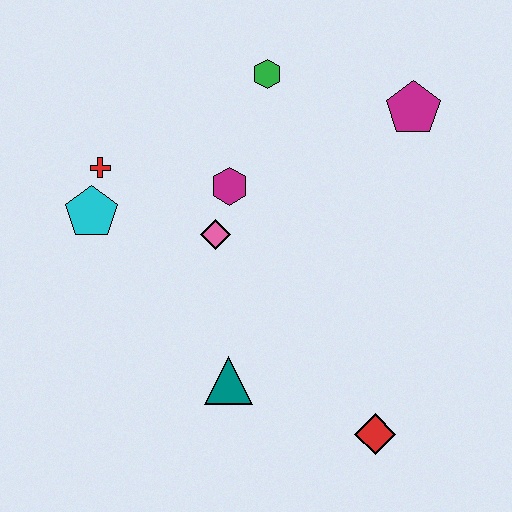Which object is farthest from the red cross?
The red diamond is farthest from the red cross.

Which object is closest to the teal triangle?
The pink diamond is closest to the teal triangle.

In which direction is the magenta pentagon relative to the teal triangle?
The magenta pentagon is above the teal triangle.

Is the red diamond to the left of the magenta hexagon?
No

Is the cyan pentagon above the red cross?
No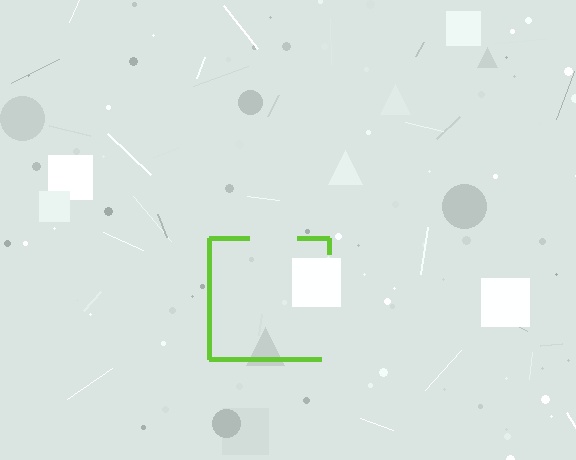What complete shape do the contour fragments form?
The contour fragments form a square.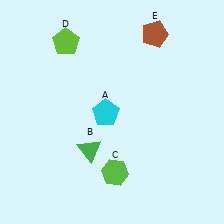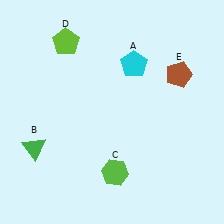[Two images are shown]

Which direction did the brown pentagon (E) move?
The brown pentagon (E) moved down.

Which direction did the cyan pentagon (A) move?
The cyan pentagon (A) moved up.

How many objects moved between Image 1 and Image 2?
3 objects moved between the two images.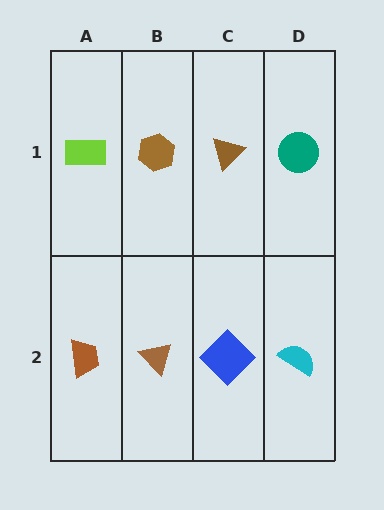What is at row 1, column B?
A brown hexagon.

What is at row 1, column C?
A brown triangle.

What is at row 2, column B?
A brown triangle.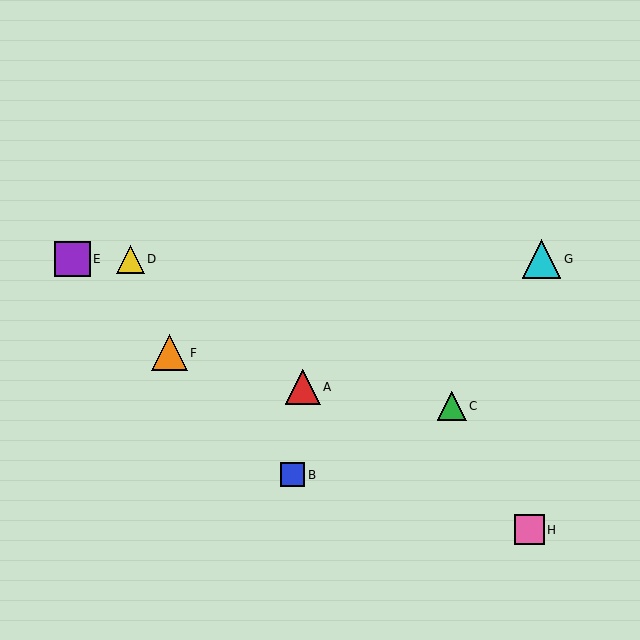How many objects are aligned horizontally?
3 objects (D, E, G) are aligned horizontally.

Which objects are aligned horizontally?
Objects D, E, G are aligned horizontally.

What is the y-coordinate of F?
Object F is at y≈353.